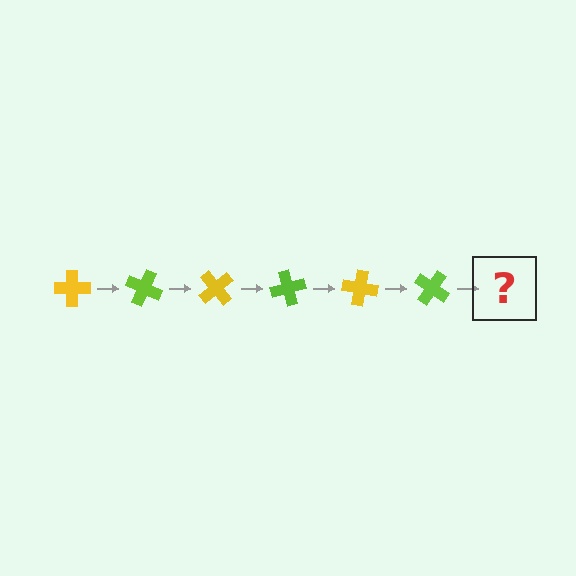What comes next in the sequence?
The next element should be a yellow cross, rotated 150 degrees from the start.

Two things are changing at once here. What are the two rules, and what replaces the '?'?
The two rules are that it rotates 25 degrees each step and the color cycles through yellow and lime. The '?' should be a yellow cross, rotated 150 degrees from the start.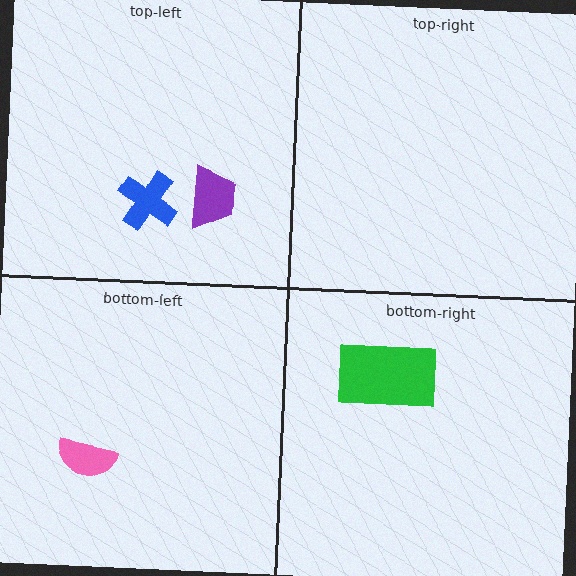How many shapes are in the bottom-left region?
1.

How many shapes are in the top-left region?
2.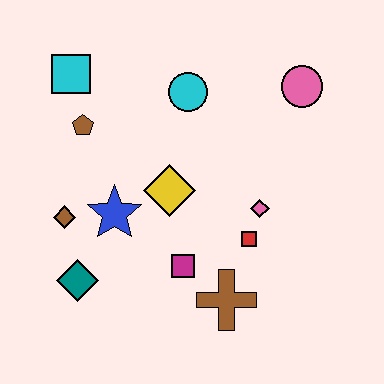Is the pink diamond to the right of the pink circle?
No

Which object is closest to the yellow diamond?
The blue star is closest to the yellow diamond.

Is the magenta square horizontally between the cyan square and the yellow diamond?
No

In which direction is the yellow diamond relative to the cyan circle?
The yellow diamond is below the cyan circle.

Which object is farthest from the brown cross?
The cyan square is farthest from the brown cross.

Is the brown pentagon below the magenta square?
No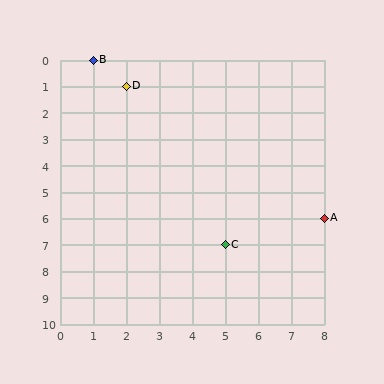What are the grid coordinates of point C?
Point C is at grid coordinates (5, 7).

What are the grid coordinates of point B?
Point B is at grid coordinates (1, 0).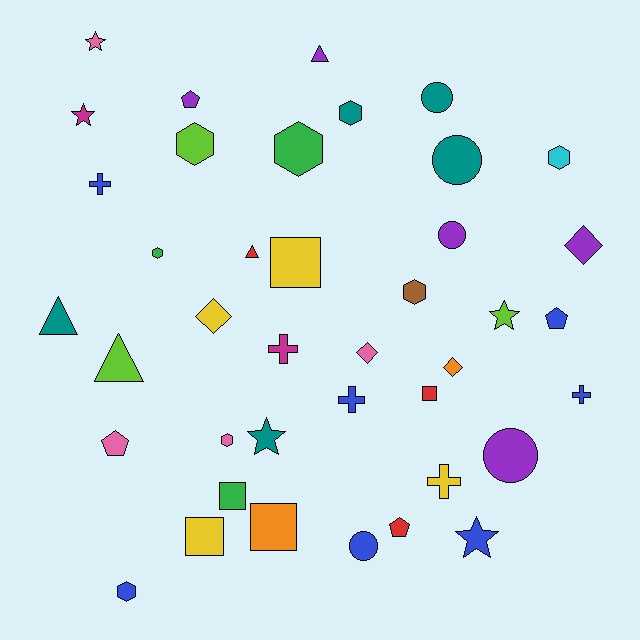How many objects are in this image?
There are 40 objects.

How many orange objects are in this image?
There are 2 orange objects.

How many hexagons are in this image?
There are 8 hexagons.